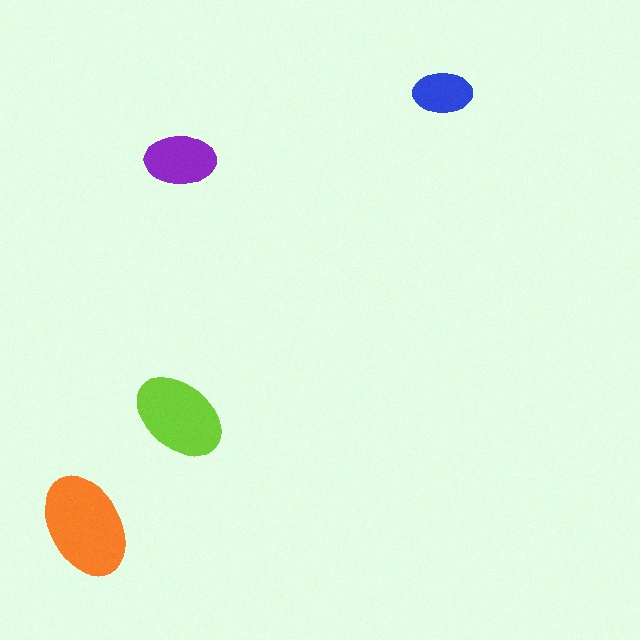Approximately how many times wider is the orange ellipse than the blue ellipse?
About 2 times wider.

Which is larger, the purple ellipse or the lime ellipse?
The lime one.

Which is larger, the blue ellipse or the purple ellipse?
The purple one.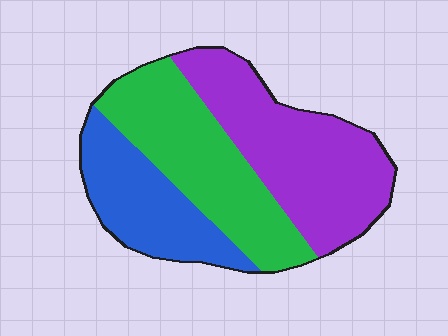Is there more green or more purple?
Purple.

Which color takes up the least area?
Blue, at roughly 25%.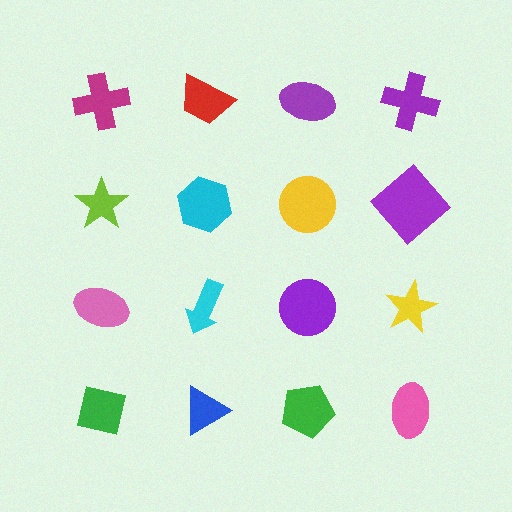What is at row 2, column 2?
A cyan hexagon.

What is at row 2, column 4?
A purple diamond.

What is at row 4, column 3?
A green pentagon.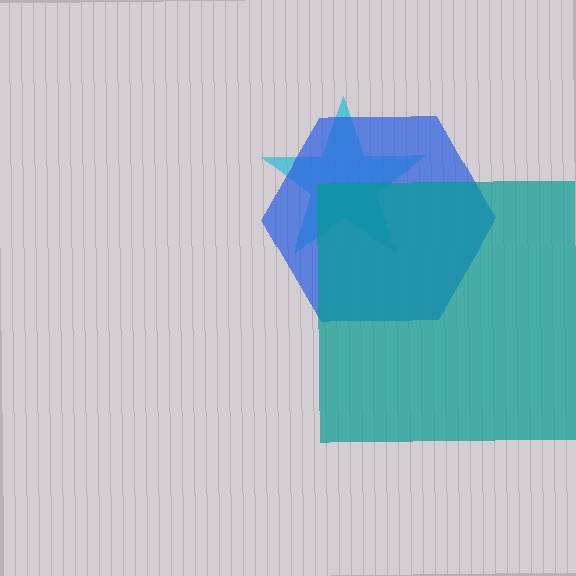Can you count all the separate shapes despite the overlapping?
Yes, there are 3 separate shapes.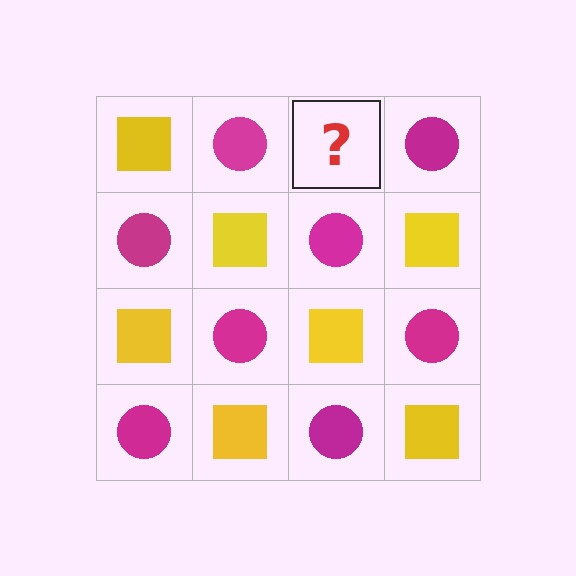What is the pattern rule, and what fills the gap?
The rule is that it alternates yellow square and magenta circle in a checkerboard pattern. The gap should be filled with a yellow square.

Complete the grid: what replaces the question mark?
The question mark should be replaced with a yellow square.